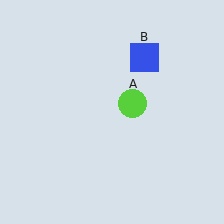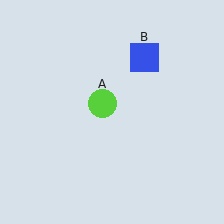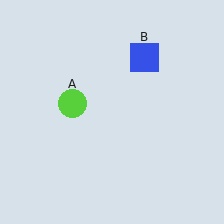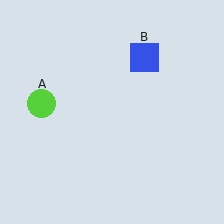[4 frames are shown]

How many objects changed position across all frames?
1 object changed position: lime circle (object A).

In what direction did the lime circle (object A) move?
The lime circle (object A) moved left.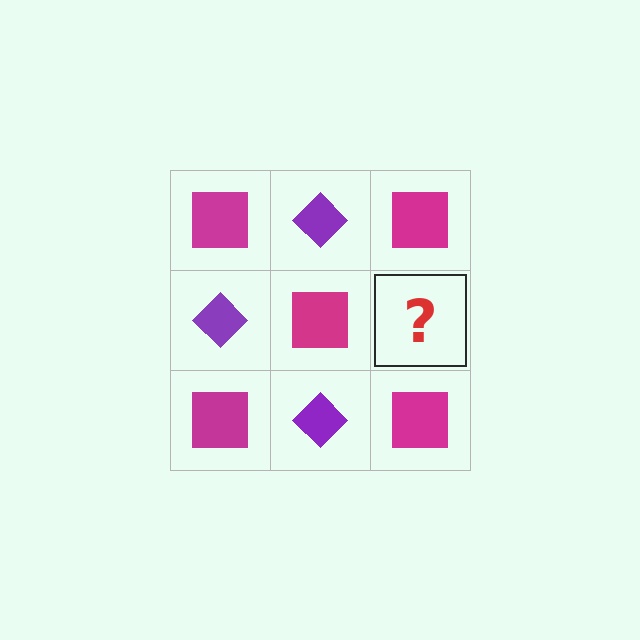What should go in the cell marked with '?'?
The missing cell should contain a purple diamond.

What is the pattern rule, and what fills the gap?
The rule is that it alternates magenta square and purple diamond in a checkerboard pattern. The gap should be filled with a purple diamond.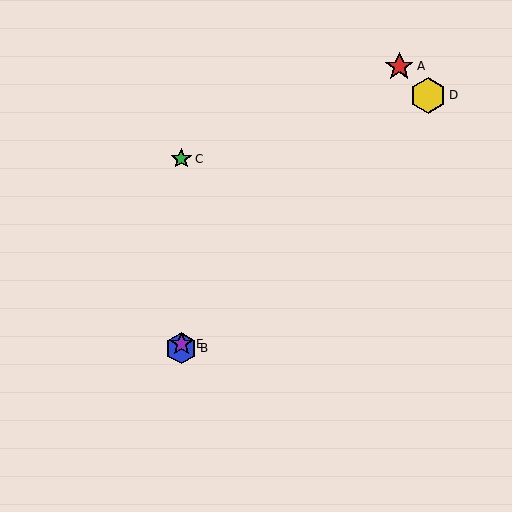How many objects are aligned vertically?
3 objects (B, C, E) are aligned vertically.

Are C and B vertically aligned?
Yes, both are at x≈181.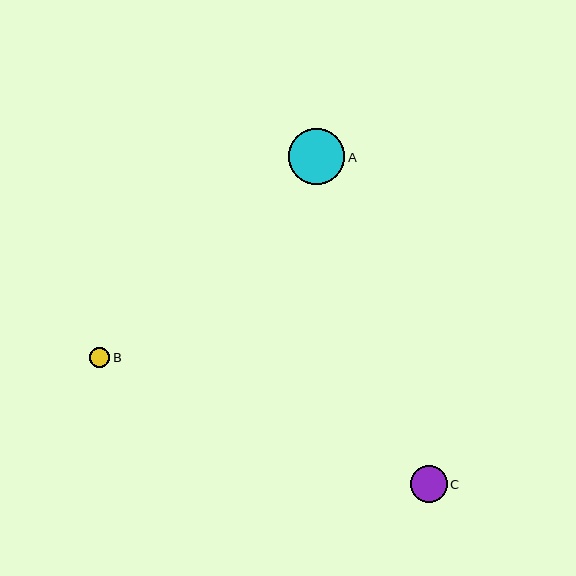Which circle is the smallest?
Circle B is the smallest with a size of approximately 20 pixels.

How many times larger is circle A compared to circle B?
Circle A is approximately 2.8 times the size of circle B.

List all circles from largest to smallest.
From largest to smallest: A, C, B.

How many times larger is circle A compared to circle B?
Circle A is approximately 2.8 times the size of circle B.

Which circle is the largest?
Circle A is the largest with a size of approximately 56 pixels.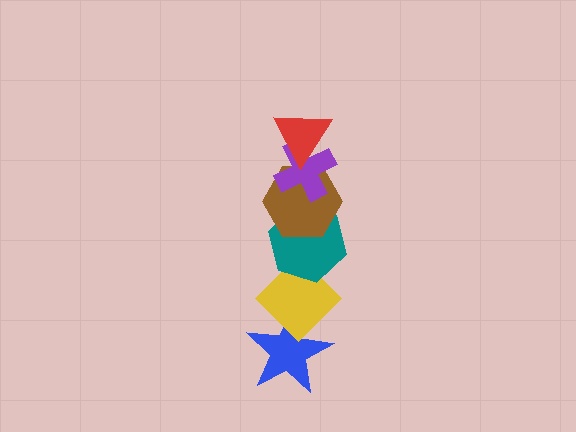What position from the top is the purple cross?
The purple cross is 2nd from the top.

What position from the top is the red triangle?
The red triangle is 1st from the top.